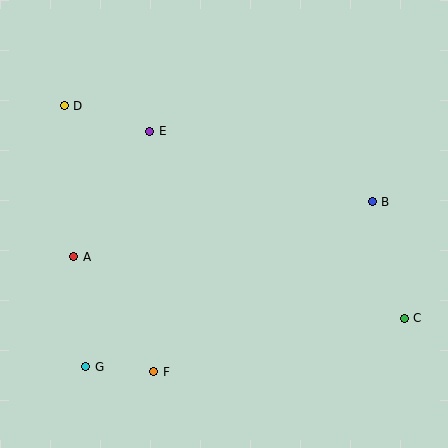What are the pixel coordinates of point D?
Point D is at (64, 106).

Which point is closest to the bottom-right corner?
Point C is closest to the bottom-right corner.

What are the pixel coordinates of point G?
Point G is at (86, 367).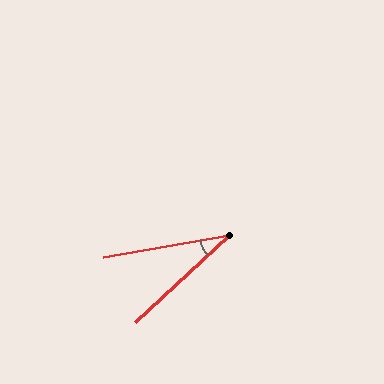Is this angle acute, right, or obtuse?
It is acute.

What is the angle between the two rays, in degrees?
Approximately 33 degrees.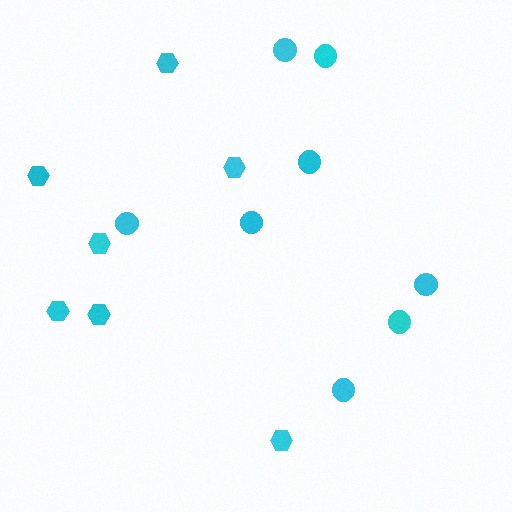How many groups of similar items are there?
There are 2 groups: one group of hexagons (7) and one group of circles (8).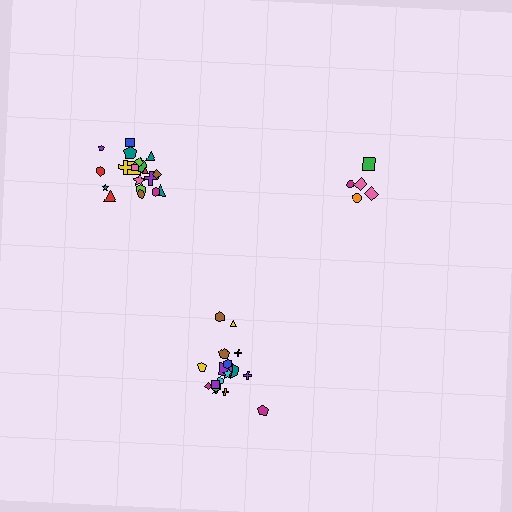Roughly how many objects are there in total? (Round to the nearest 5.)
Roughly 45 objects in total.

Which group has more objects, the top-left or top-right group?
The top-left group.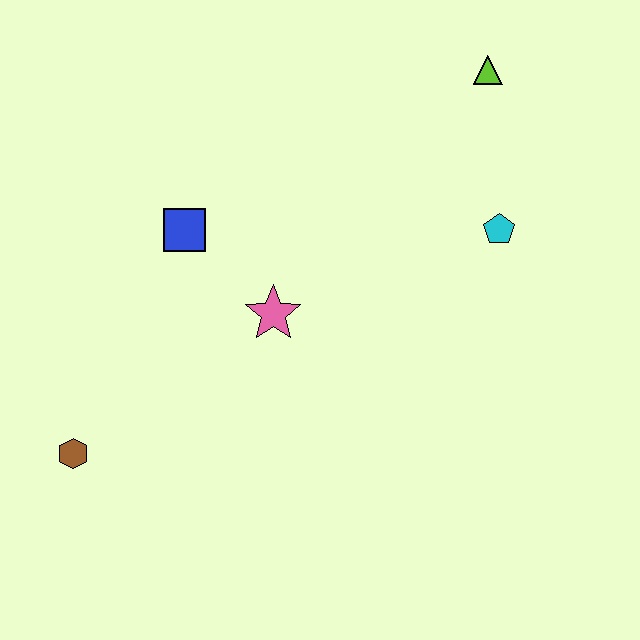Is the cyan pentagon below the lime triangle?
Yes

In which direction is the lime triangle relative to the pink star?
The lime triangle is above the pink star.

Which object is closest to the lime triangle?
The cyan pentagon is closest to the lime triangle.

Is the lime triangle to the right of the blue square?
Yes